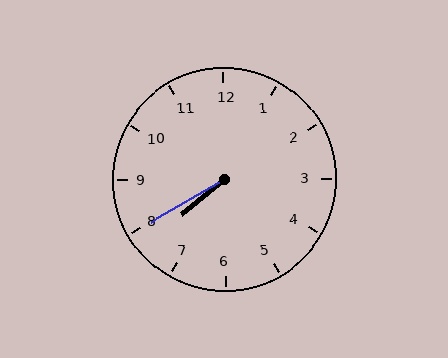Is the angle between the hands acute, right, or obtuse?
It is acute.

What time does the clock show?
7:40.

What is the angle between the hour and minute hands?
Approximately 10 degrees.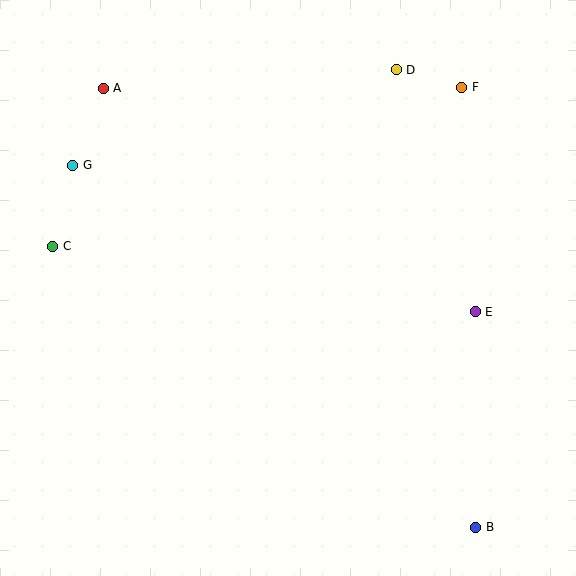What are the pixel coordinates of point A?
Point A is at (103, 88).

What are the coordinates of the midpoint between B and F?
The midpoint between B and F is at (469, 307).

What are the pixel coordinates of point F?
Point F is at (462, 87).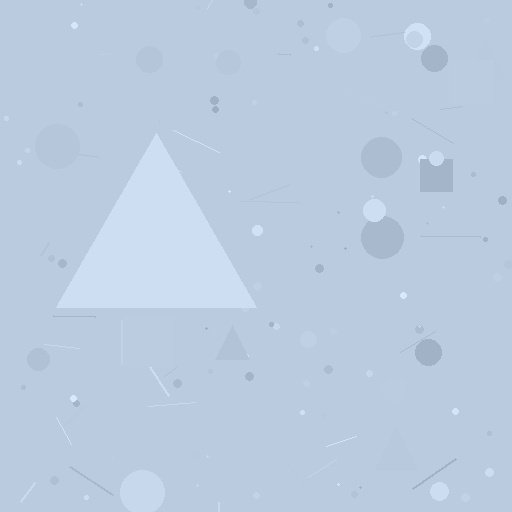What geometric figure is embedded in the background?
A triangle is embedded in the background.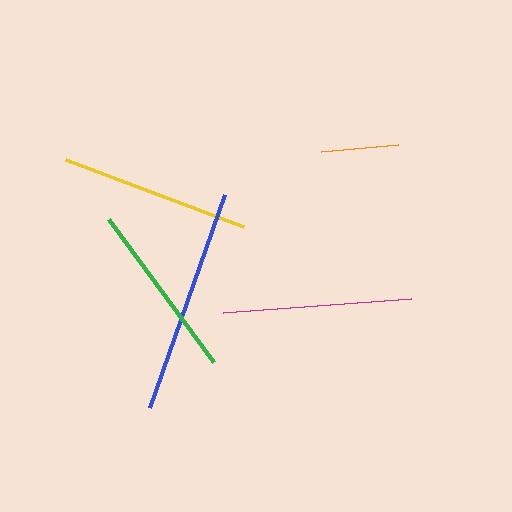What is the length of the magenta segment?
The magenta segment is approximately 189 pixels long.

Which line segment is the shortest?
The orange line is the shortest at approximately 77 pixels.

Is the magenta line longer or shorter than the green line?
The magenta line is longer than the green line.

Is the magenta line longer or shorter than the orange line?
The magenta line is longer than the orange line.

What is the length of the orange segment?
The orange segment is approximately 77 pixels long.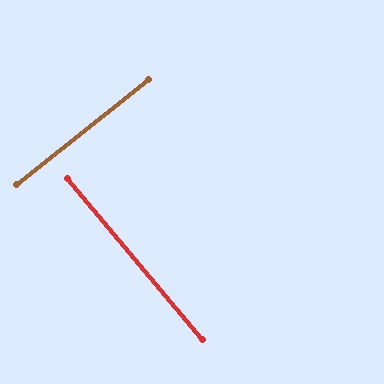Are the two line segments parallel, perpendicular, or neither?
Perpendicular — they meet at approximately 89°.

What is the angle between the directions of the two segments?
Approximately 89 degrees.